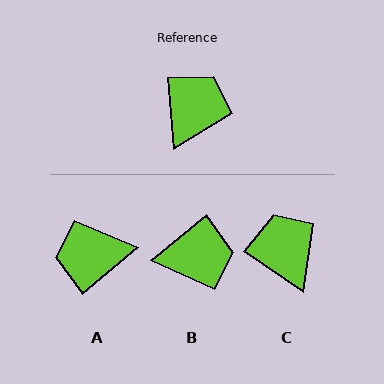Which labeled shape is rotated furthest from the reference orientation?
A, about 125 degrees away.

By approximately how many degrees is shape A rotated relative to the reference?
Approximately 125 degrees counter-clockwise.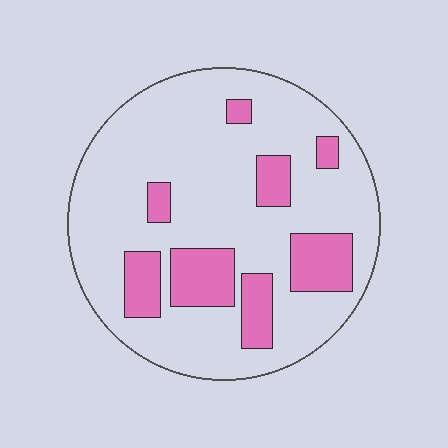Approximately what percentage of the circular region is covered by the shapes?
Approximately 20%.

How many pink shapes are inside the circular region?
8.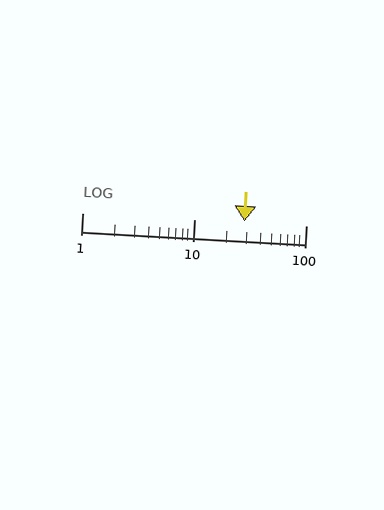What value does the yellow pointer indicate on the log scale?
The pointer indicates approximately 28.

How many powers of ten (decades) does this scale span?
The scale spans 2 decades, from 1 to 100.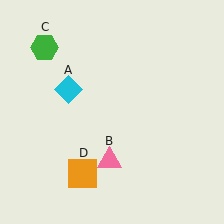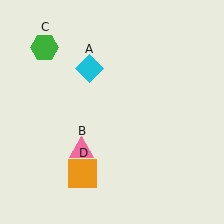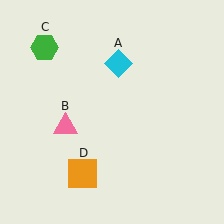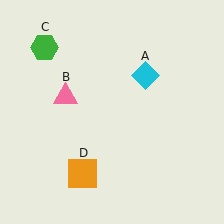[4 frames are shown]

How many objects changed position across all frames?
2 objects changed position: cyan diamond (object A), pink triangle (object B).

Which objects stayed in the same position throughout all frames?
Green hexagon (object C) and orange square (object D) remained stationary.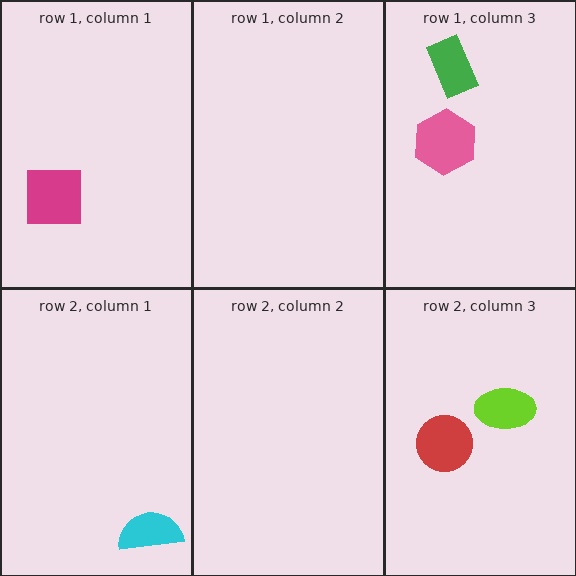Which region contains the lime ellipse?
The row 2, column 3 region.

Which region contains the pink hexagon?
The row 1, column 3 region.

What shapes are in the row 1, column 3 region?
The pink hexagon, the green rectangle.